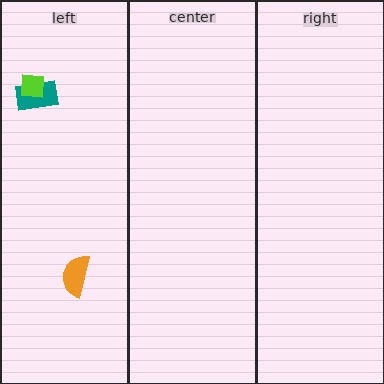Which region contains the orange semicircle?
The left region.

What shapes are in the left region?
The teal rectangle, the lime square, the orange semicircle.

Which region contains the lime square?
The left region.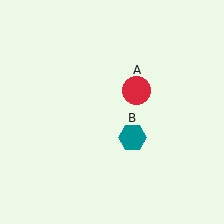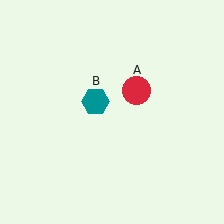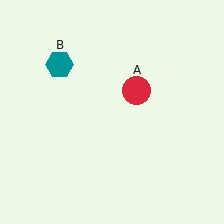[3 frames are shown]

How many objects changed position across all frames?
1 object changed position: teal hexagon (object B).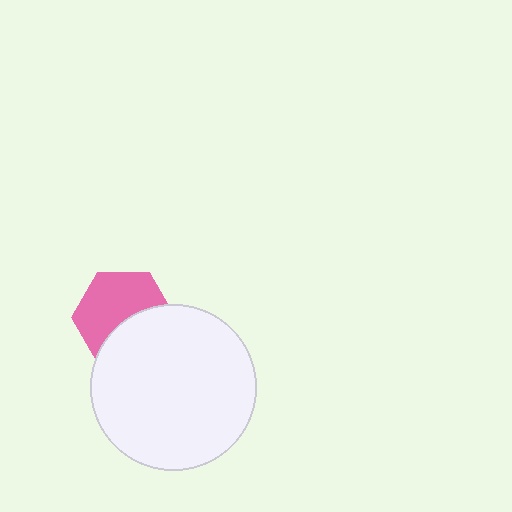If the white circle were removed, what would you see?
You would see the complete pink hexagon.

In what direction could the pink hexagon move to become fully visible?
The pink hexagon could move up. That would shift it out from behind the white circle entirely.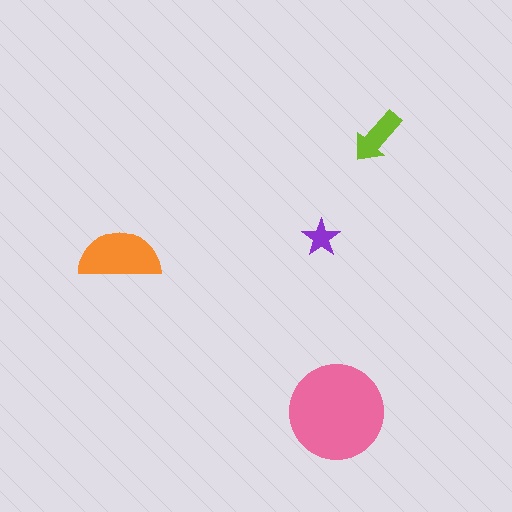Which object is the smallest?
The purple star.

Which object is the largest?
The pink circle.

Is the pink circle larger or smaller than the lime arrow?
Larger.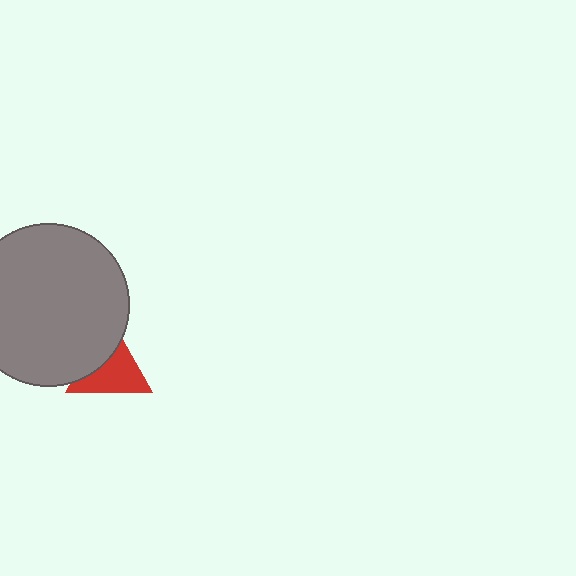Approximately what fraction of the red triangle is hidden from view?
Roughly 36% of the red triangle is hidden behind the gray circle.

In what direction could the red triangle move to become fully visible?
The red triangle could move toward the lower-right. That would shift it out from behind the gray circle entirely.